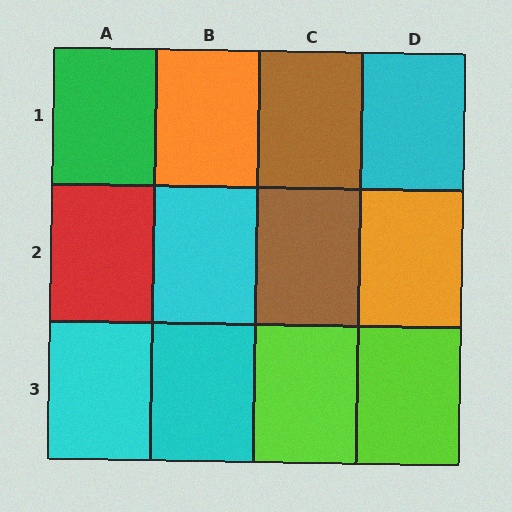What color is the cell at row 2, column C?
Brown.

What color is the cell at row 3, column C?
Lime.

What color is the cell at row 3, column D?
Lime.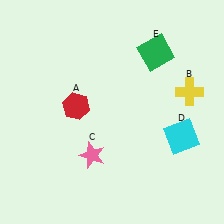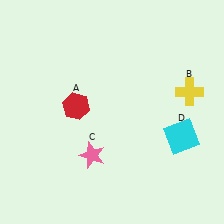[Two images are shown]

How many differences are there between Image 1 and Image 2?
There is 1 difference between the two images.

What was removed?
The green square (E) was removed in Image 2.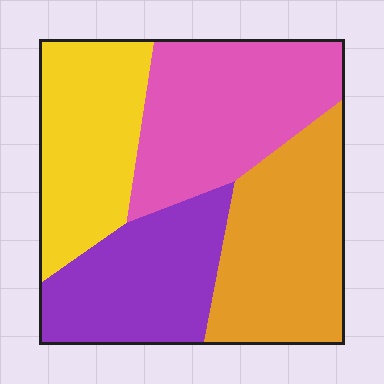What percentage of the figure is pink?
Pink covers roughly 30% of the figure.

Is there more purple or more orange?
Orange.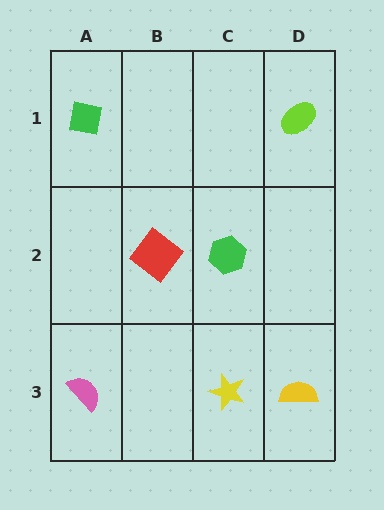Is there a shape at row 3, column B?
No, that cell is empty.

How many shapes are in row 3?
3 shapes.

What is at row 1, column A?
A green square.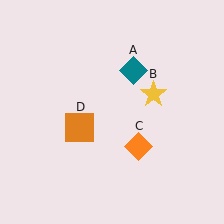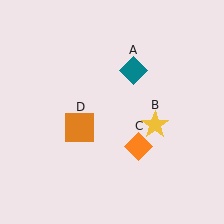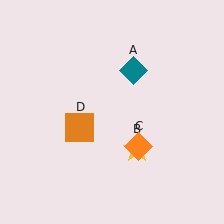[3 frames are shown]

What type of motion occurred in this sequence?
The yellow star (object B) rotated clockwise around the center of the scene.